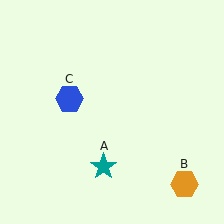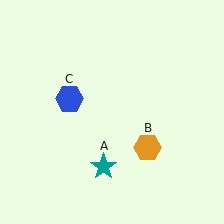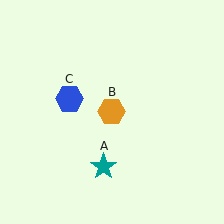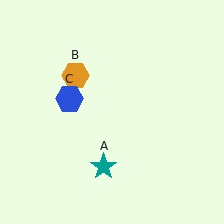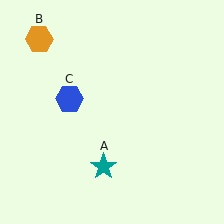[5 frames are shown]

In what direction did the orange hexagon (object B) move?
The orange hexagon (object B) moved up and to the left.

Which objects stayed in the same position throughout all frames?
Teal star (object A) and blue hexagon (object C) remained stationary.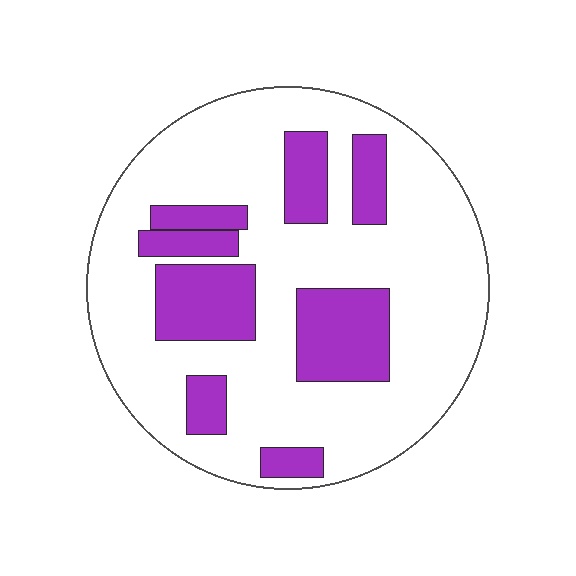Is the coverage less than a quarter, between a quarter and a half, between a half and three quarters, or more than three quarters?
Between a quarter and a half.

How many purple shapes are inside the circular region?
8.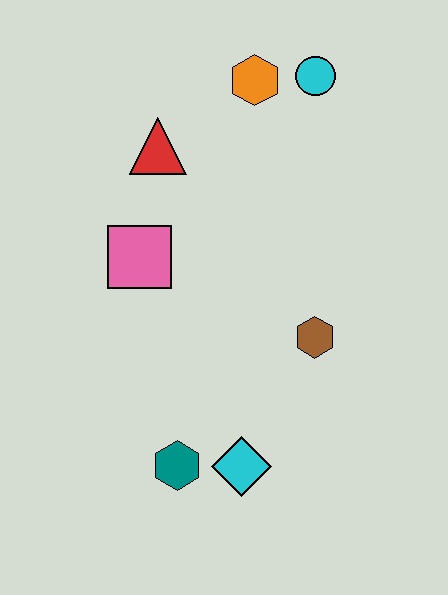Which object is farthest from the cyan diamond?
The cyan circle is farthest from the cyan diamond.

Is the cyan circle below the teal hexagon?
No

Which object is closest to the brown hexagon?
The cyan diamond is closest to the brown hexagon.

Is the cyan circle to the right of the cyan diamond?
Yes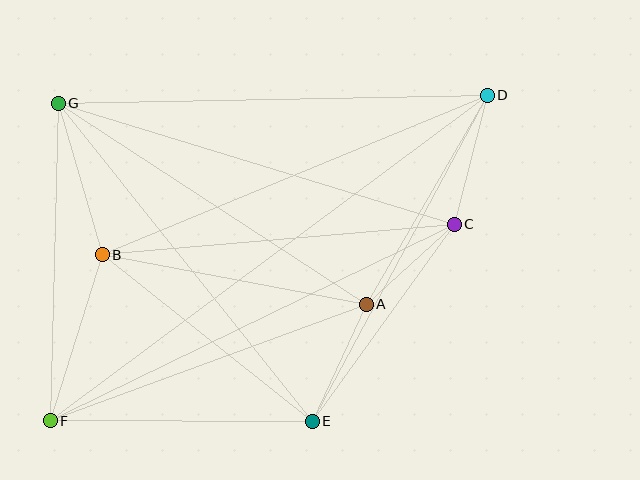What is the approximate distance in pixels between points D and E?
The distance between D and E is approximately 370 pixels.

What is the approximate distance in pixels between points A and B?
The distance between A and B is approximately 269 pixels.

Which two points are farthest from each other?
Points D and F are farthest from each other.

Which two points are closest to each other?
Points A and C are closest to each other.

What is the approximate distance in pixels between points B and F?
The distance between B and F is approximately 174 pixels.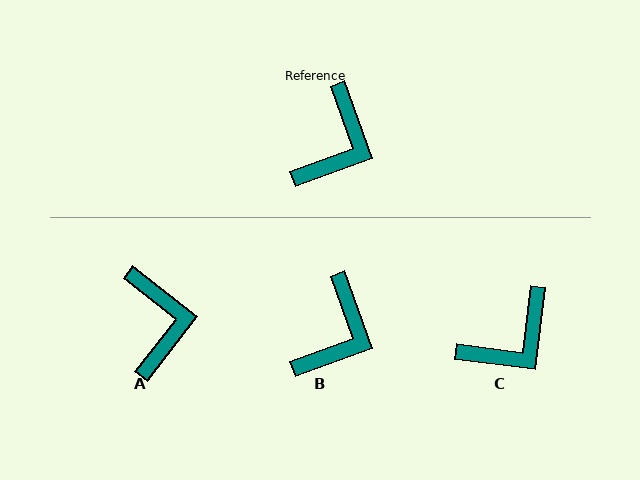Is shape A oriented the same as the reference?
No, it is off by about 32 degrees.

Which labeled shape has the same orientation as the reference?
B.